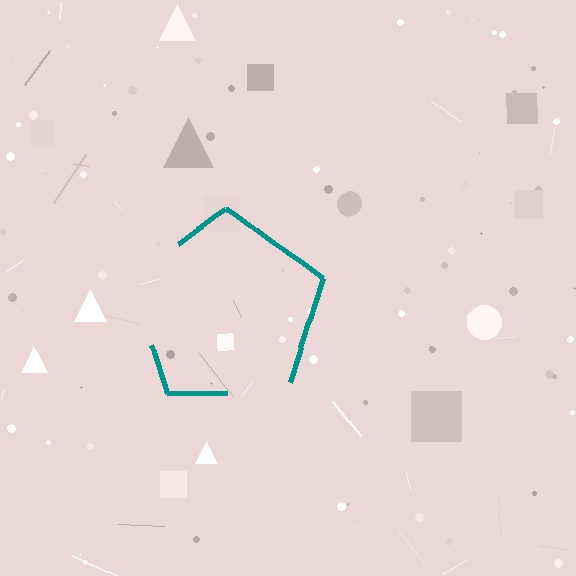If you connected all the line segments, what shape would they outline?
They would outline a pentagon.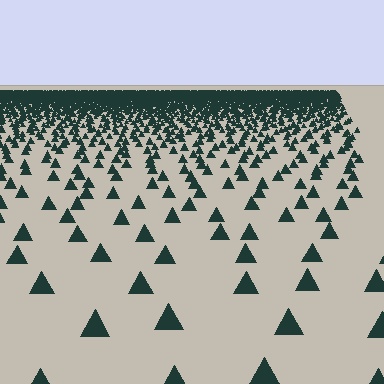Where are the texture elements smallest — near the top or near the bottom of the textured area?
Near the top.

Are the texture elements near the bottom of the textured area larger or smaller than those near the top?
Larger. Near the bottom, elements are closer to the viewer and appear at a bigger on-screen size.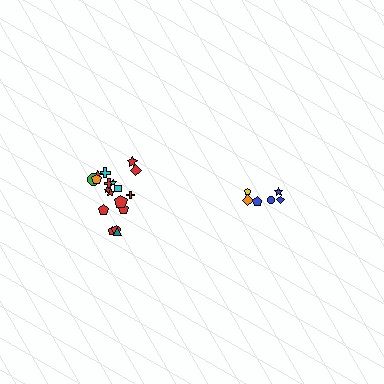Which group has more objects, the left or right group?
The left group.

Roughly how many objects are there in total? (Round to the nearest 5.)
Roughly 25 objects in total.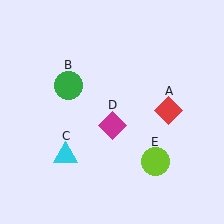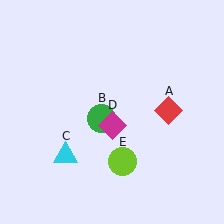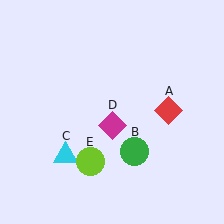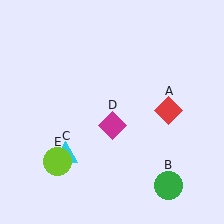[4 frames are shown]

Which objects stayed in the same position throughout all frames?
Red diamond (object A) and cyan triangle (object C) and magenta diamond (object D) remained stationary.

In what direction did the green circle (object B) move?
The green circle (object B) moved down and to the right.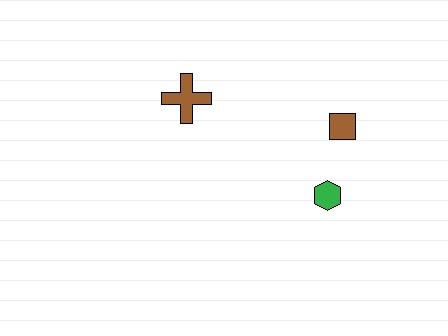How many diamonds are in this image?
There are no diamonds.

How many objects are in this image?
There are 3 objects.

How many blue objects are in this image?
There are no blue objects.